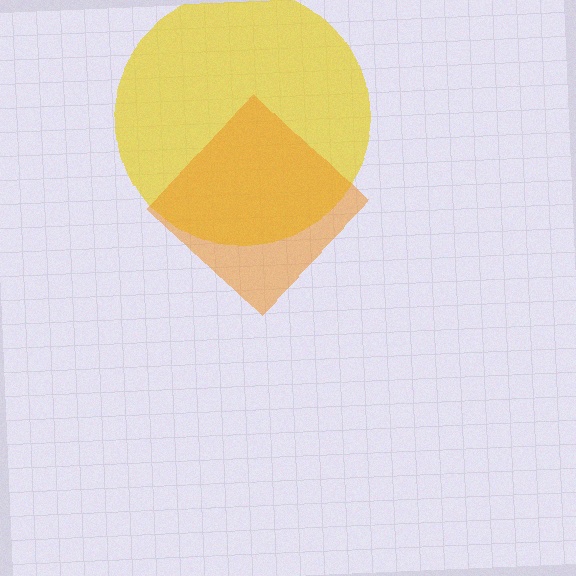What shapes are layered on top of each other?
The layered shapes are: a yellow circle, an orange diamond.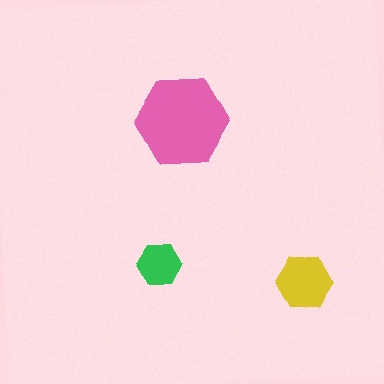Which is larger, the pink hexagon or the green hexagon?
The pink one.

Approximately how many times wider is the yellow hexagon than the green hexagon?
About 1.5 times wider.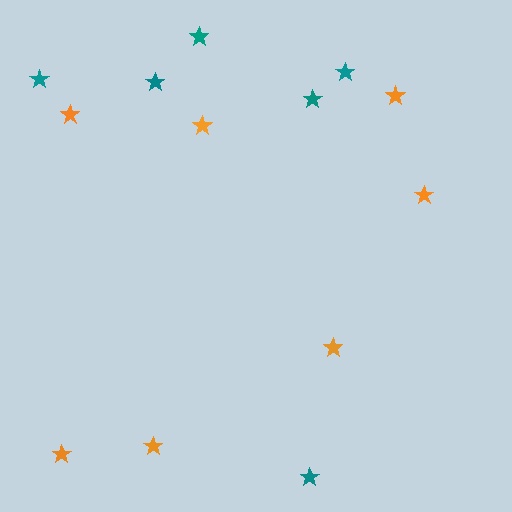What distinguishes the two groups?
There are 2 groups: one group of orange stars (7) and one group of teal stars (6).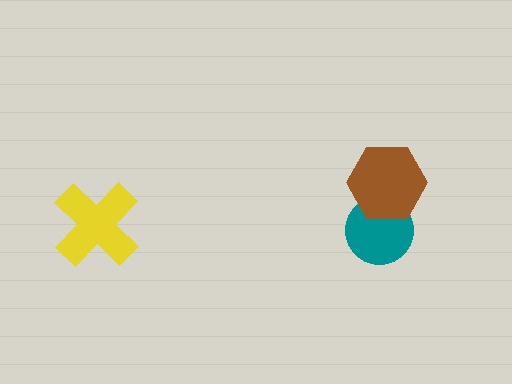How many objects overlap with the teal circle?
1 object overlaps with the teal circle.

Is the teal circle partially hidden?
Yes, it is partially covered by another shape.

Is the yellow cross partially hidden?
No, no other shape covers it.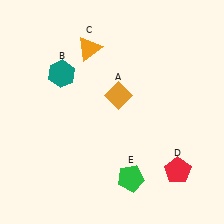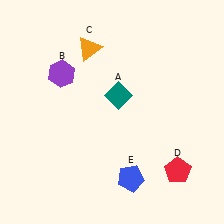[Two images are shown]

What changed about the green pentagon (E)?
In Image 1, E is green. In Image 2, it changed to blue.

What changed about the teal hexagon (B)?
In Image 1, B is teal. In Image 2, it changed to purple.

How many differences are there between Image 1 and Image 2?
There are 3 differences between the two images.